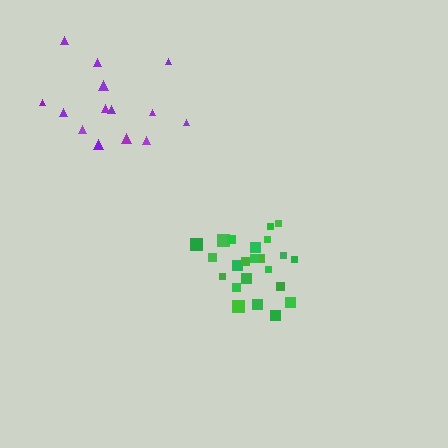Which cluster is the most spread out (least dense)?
Purple.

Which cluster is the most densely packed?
Green.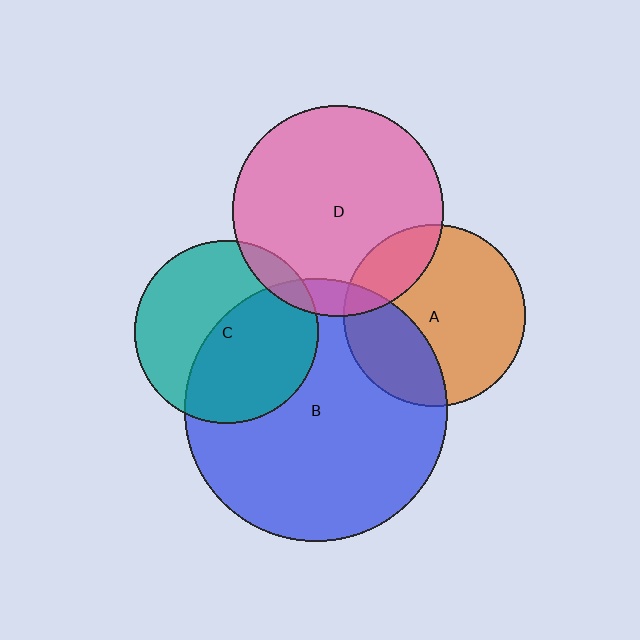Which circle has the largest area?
Circle B (blue).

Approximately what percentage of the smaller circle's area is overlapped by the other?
Approximately 10%.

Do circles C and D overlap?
Yes.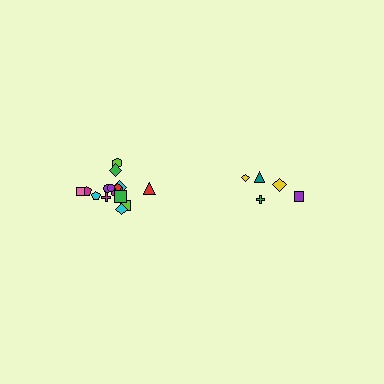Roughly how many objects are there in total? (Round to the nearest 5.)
Roughly 25 objects in total.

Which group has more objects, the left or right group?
The left group.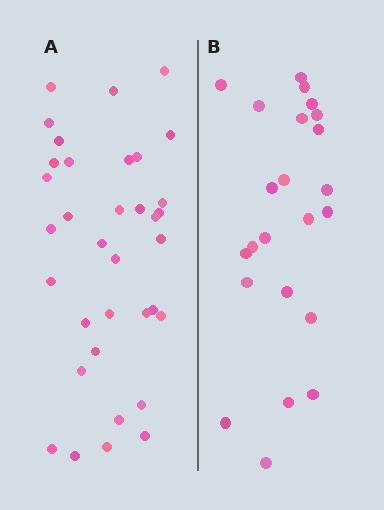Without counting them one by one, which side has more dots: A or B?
Region A (the left region) has more dots.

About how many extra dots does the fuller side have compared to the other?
Region A has roughly 12 or so more dots than region B.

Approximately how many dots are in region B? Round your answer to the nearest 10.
About 20 dots. (The exact count is 23, which rounds to 20.)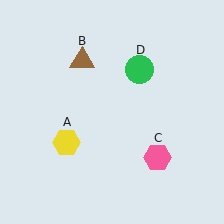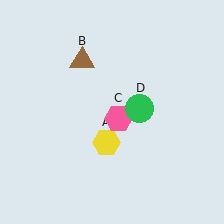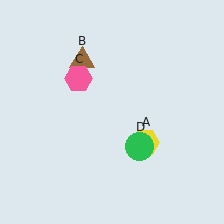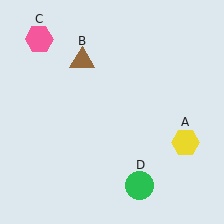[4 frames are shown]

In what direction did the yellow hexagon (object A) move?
The yellow hexagon (object A) moved right.